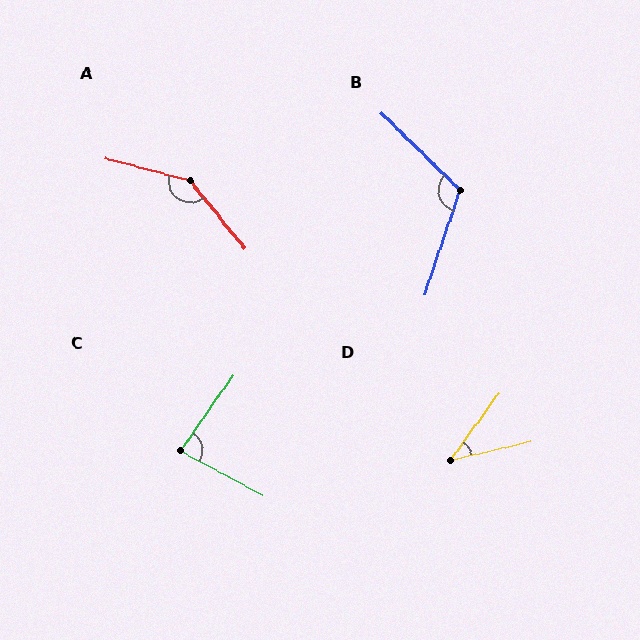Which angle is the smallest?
D, at approximately 40 degrees.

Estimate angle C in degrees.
Approximately 83 degrees.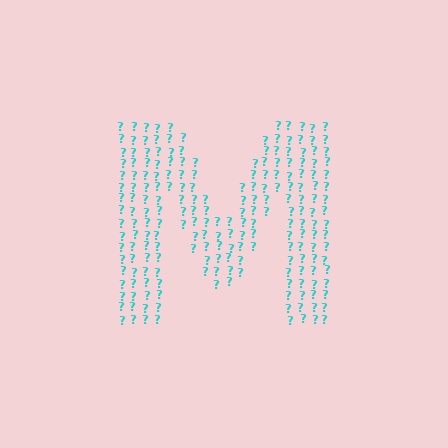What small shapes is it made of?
It is made of small question marks.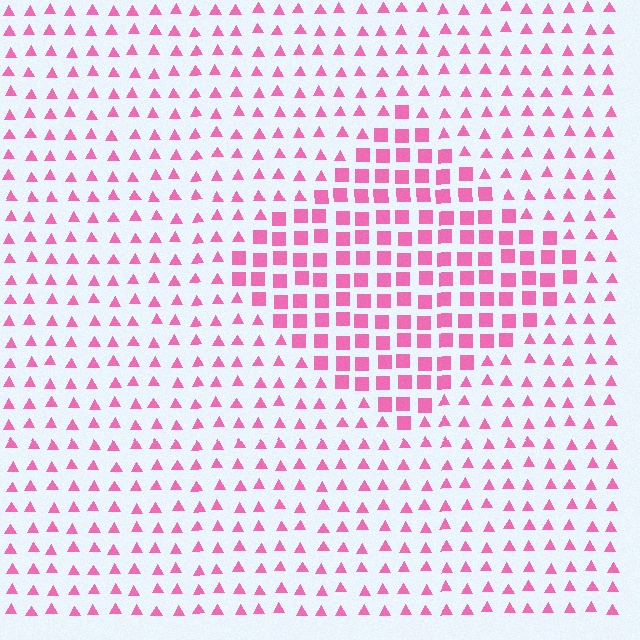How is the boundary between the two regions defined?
The boundary is defined by a change in element shape: squares inside vs. triangles outside. All elements share the same color and spacing.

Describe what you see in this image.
The image is filled with small pink elements arranged in a uniform grid. A diamond-shaped region contains squares, while the surrounding area contains triangles. The boundary is defined purely by the change in element shape.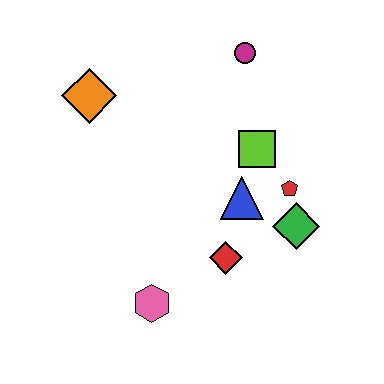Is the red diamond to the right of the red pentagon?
No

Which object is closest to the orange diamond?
The magenta circle is closest to the orange diamond.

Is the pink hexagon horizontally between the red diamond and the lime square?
No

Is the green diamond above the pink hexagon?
Yes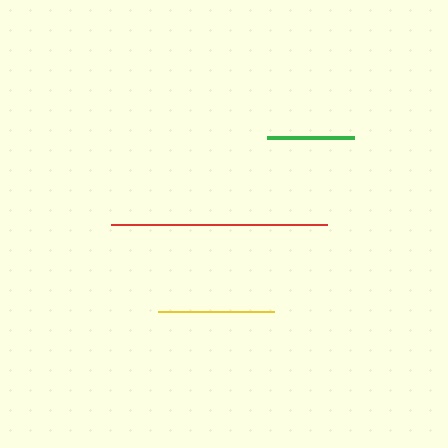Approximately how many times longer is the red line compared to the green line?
The red line is approximately 2.5 times the length of the green line.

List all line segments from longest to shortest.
From longest to shortest: red, yellow, green.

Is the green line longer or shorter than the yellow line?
The yellow line is longer than the green line.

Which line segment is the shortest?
The green line is the shortest at approximately 87 pixels.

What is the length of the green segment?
The green segment is approximately 87 pixels long.